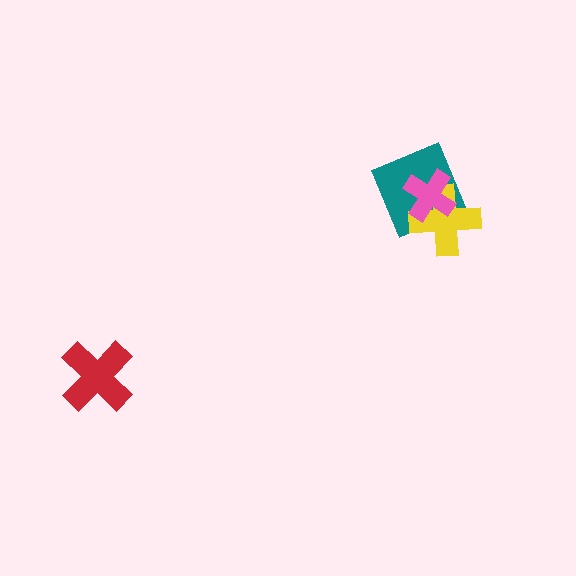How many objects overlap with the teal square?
2 objects overlap with the teal square.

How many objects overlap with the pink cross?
2 objects overlap with the pink cross.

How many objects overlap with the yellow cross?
2 objects overlap with the yellow cross.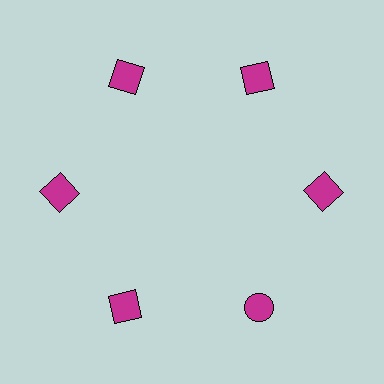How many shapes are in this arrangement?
There are 6 shapes arranged in a ring pattern.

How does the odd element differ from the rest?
It has a different shape: circle instead of square.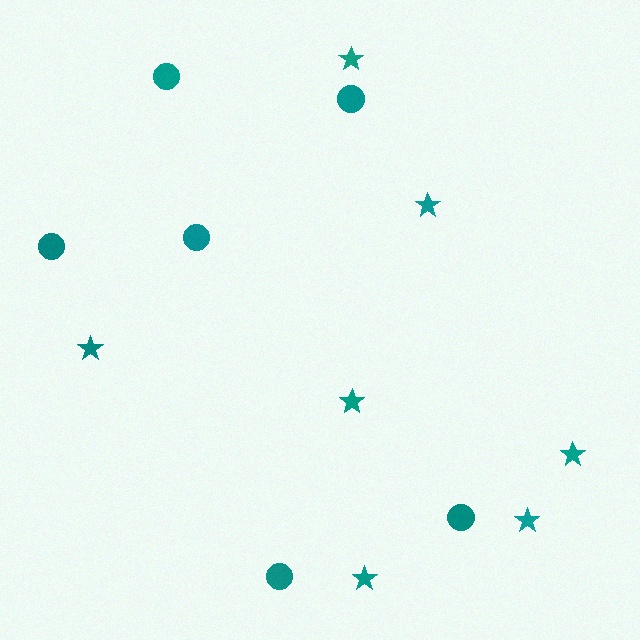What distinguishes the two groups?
There are 2 groups: one group of circles (6) and one group of stars (7).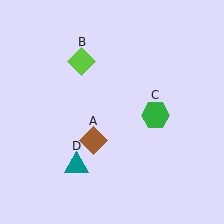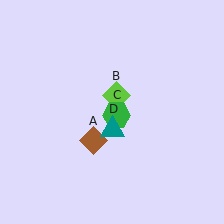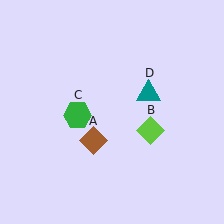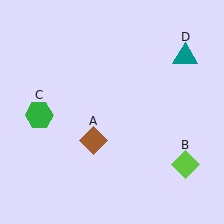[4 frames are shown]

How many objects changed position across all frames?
3 objects changed position: lime diamond (object B), green hexagon (object C), teal triangle (object D).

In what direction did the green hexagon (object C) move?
The green hexagon (object C) moved left.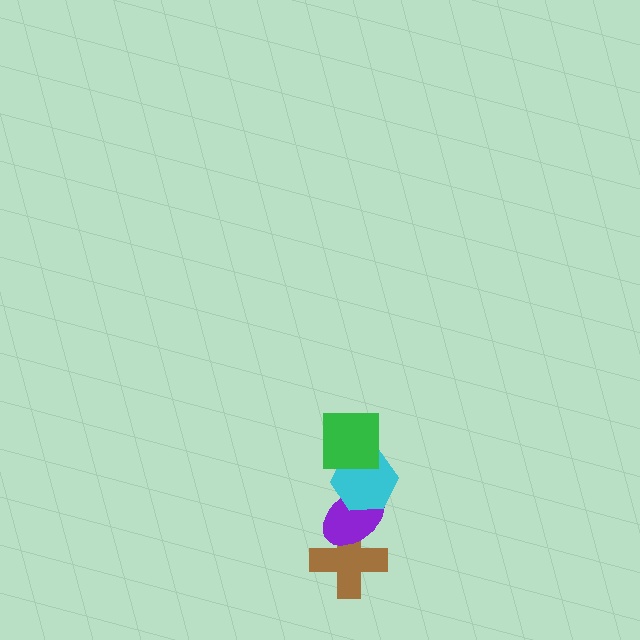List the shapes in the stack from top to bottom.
From top to bottom: the green square, the cyan hexagon, the purple ellipse, the brown cross.